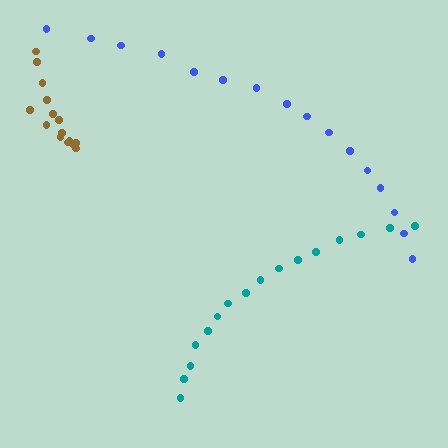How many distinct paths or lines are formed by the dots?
There are 3 distinct paths.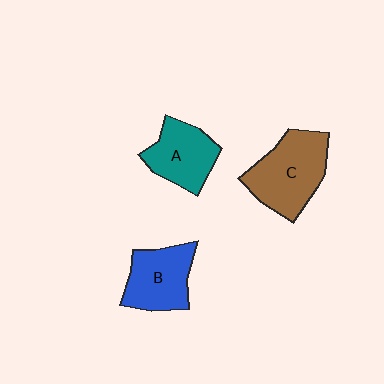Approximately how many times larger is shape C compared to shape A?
Approximately 1.4 times.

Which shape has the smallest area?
Shape A (teal).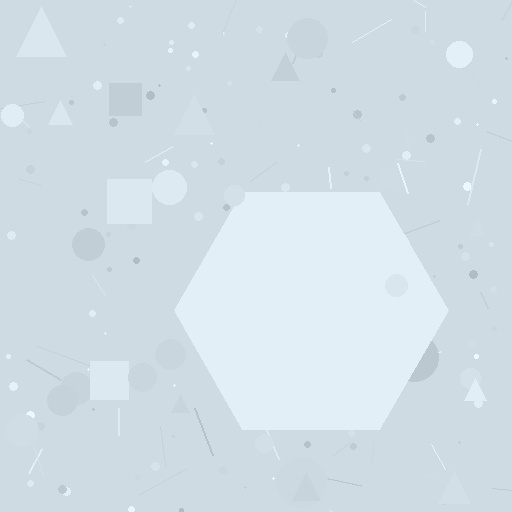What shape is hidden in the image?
A hexagon is hidden in the image.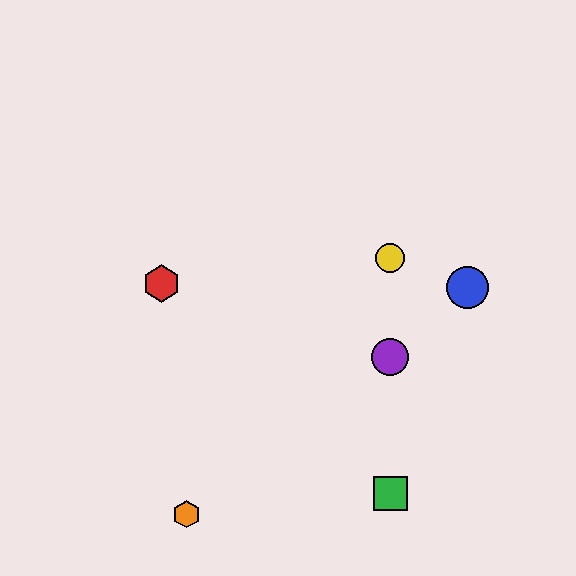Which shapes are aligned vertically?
The green square, the yellow circle, the purple circle are aligned vertically.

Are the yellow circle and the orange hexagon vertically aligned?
No, the yellow circle is at x≈390 and the orange hexagon is at x≈187.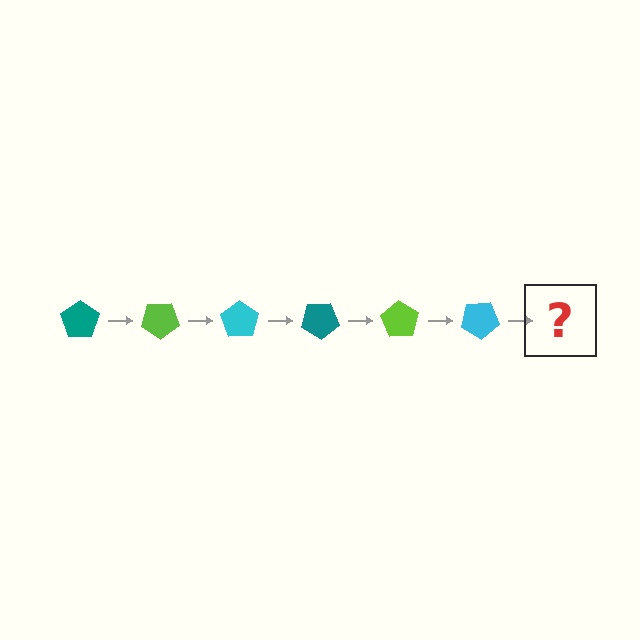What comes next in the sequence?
The next element should be a teal pentagon, rotated 210 degrees from the start.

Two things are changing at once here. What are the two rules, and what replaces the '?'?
The two rules are that it rotates 35 degrees each step and the color cycles through teal, lime, and cyan. The '?' should be a teal pentagon, rotated 210 degrees from the start.